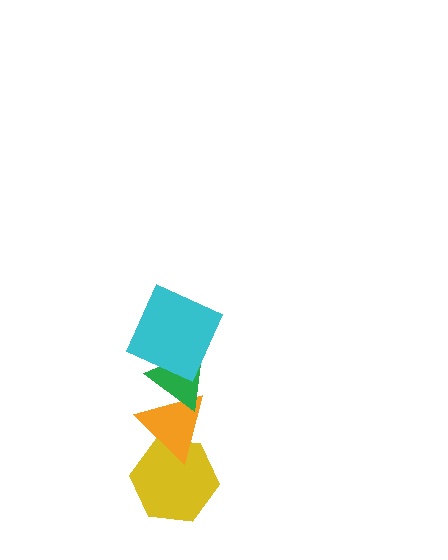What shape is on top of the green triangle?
The cyan square is on top of the green triangle.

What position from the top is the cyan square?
The cyan square is 1st from the top.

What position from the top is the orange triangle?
The orange triangle is 3rd from the top.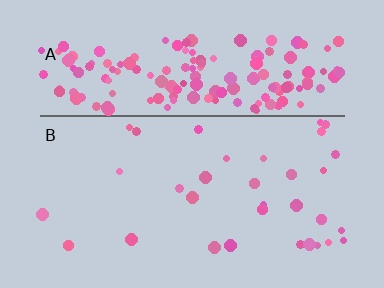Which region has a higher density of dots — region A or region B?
A (the top).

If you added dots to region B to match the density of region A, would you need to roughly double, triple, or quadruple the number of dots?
Approximately quadruple.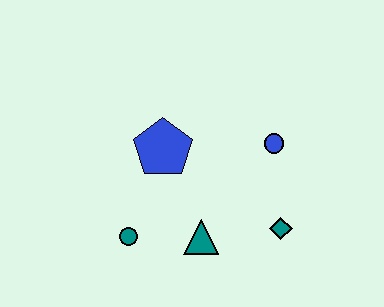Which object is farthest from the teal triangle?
The blue circle is farthest from the teal triangle.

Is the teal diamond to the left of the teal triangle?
No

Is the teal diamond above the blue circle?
No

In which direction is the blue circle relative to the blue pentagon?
The blue circle is to the right of the blue pentagon.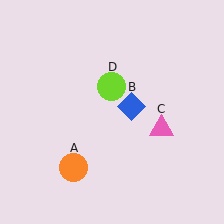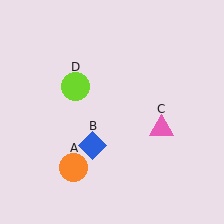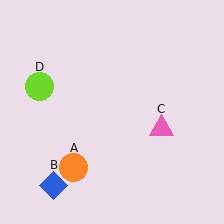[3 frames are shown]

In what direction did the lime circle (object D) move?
The lime circle (object D) moved left.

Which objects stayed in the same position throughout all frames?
Orange circle (object A) and pink triangle (object C) remained stationary.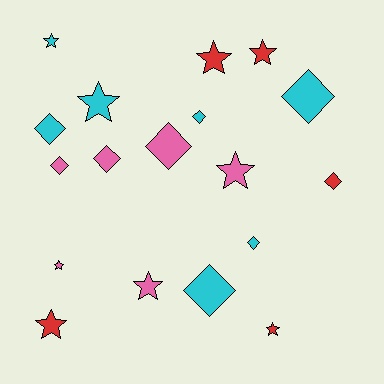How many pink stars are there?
There are 3 pink stars.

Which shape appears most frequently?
Star, with 9 objects.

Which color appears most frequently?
Cyan, with 7 objects.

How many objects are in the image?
There are 18 objects.